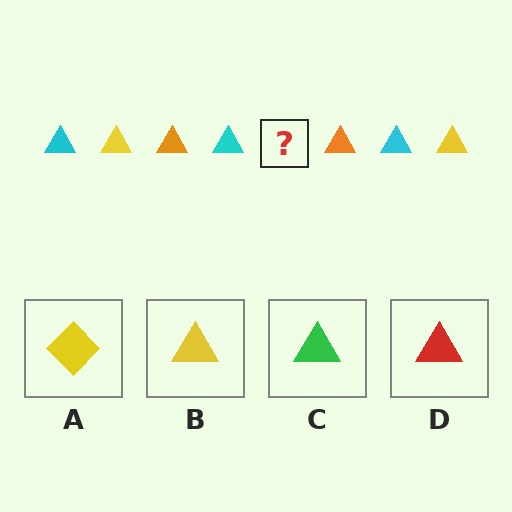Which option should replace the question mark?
Option B.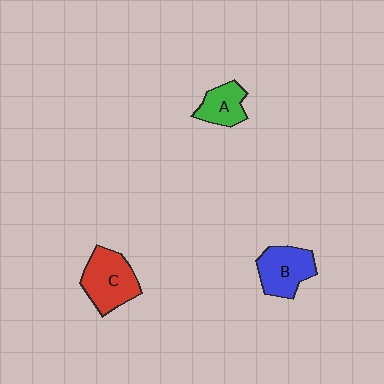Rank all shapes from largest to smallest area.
From largest to smallest: C (red), B (blue), A (green).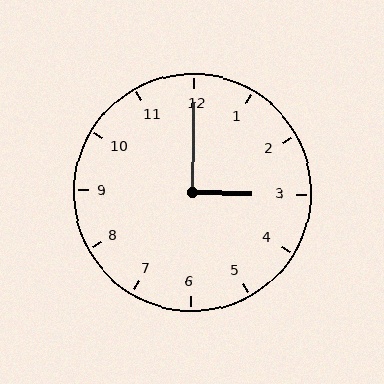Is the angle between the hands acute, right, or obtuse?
It is right.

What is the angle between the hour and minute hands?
Approximately 90 degrees.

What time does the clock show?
3:00.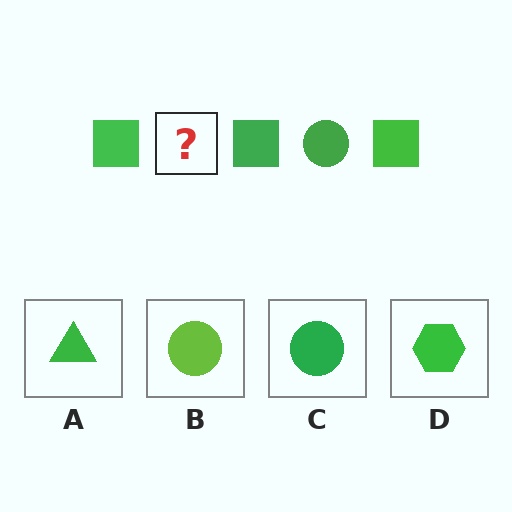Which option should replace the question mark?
Option C.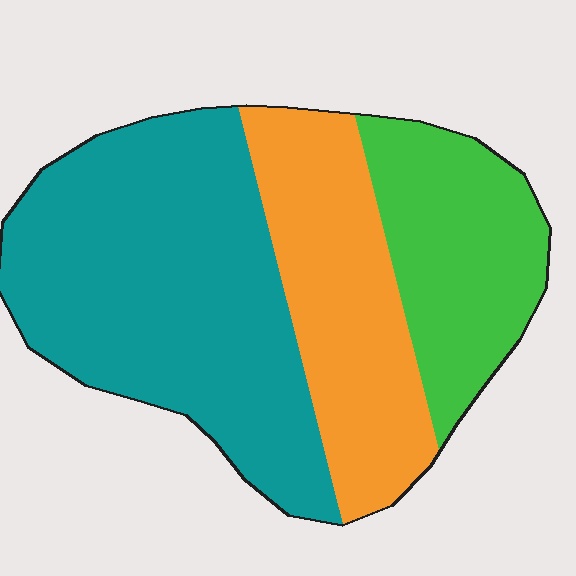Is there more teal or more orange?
Teal.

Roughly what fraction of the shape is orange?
Orange takes up about one quarter (1/4) of the shape.